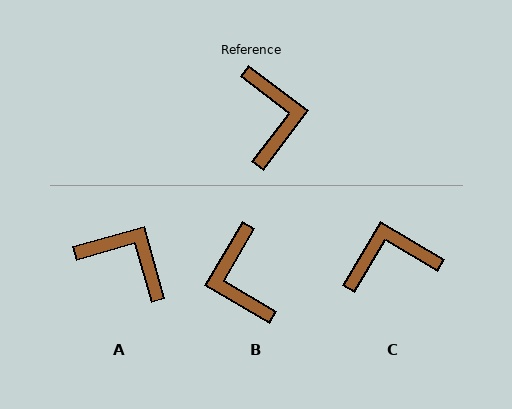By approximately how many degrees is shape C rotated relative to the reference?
Approximately 96 degrees counter-clockwise.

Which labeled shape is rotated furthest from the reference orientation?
B, about 173 degrees away.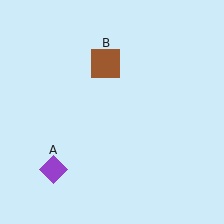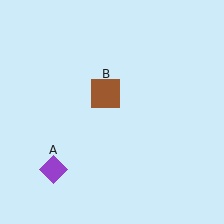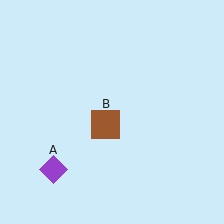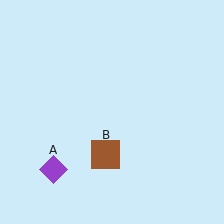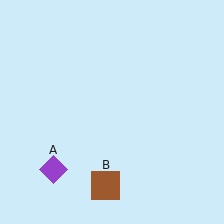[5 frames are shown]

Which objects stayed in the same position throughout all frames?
Purple diamond (object A) remained stationary.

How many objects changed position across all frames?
1 object changed position: brown square (object B).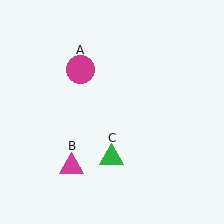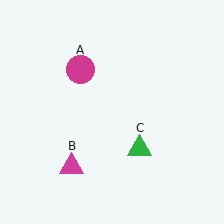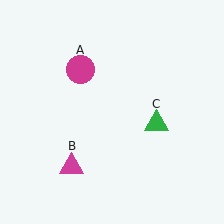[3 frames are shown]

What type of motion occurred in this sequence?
The green triangle (object C) rotated counterclockwise around the center of the scene.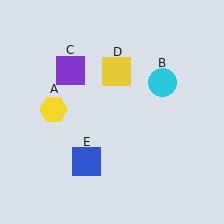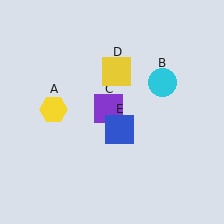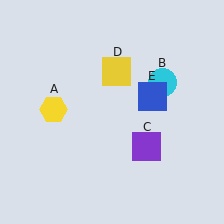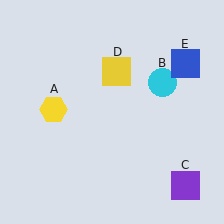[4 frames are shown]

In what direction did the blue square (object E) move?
The blue square (object E) moved up and to the right.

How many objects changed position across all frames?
2 objects changed position: purple square (object C), blue square (object E).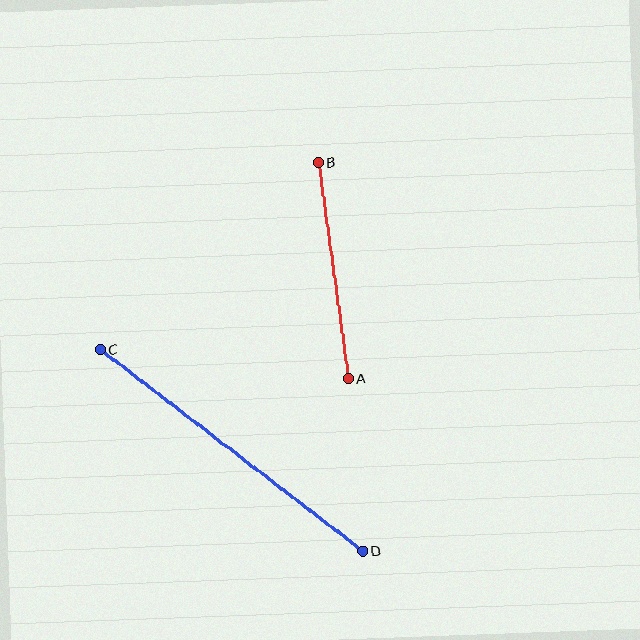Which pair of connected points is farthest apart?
Points C and D are farthest apart.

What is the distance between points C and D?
The distance is approximately 331 pixels.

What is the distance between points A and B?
The distance is approximately 218 pixels.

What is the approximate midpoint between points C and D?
The midpoint is at approximately (232, 451) pixels.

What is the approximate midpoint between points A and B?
The midpoint is at approximately (333, 271) pixels.